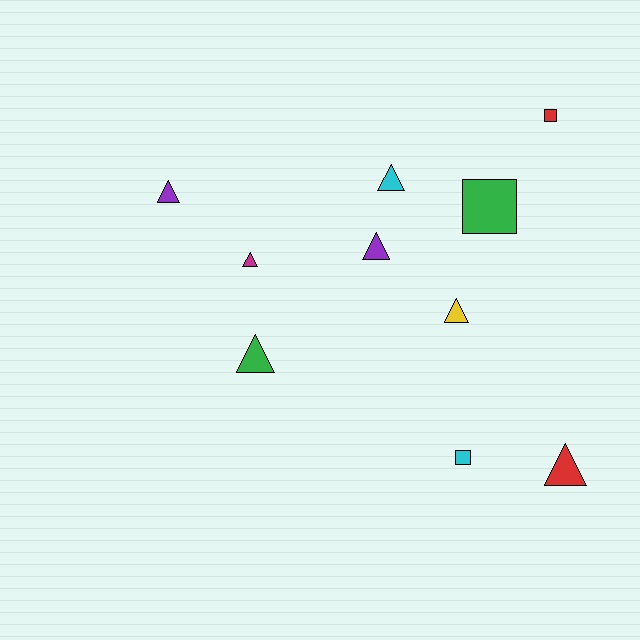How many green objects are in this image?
There are 2 green objects.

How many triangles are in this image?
There are 7 triangles.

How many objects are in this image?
There are 10 objects.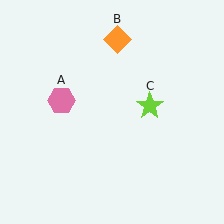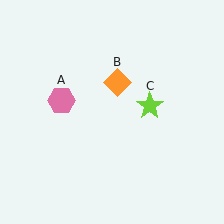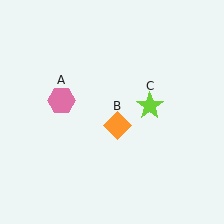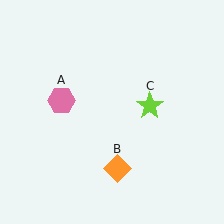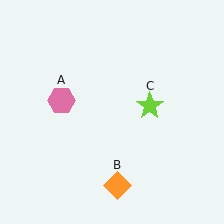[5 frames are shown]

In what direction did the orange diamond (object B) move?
The orange diamond (object B) moved down.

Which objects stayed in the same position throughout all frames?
Pink hexagon (object A) and lime star (object C) remained stationary.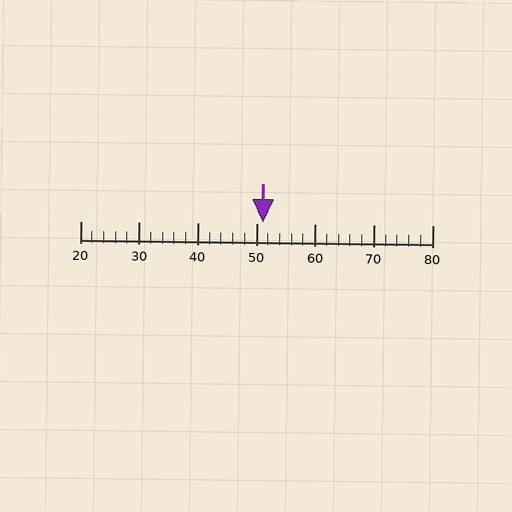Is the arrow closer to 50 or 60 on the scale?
The arrow is closer to 50.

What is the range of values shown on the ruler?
The ruler shows values from 20 to 80.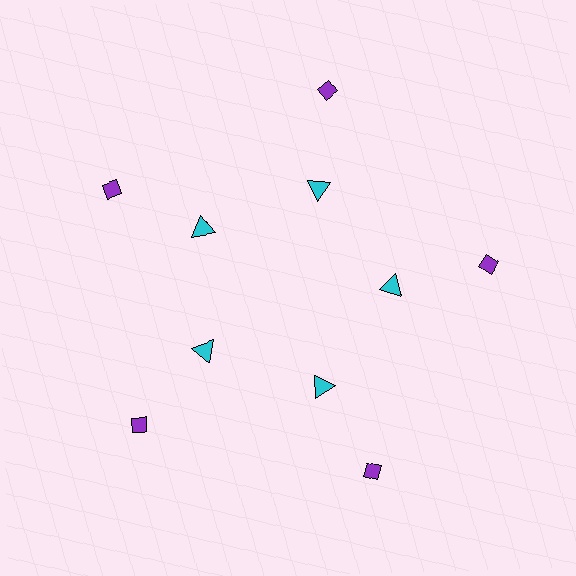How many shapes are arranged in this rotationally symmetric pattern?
There are 10 shapes, arranged in 5 groups of 2.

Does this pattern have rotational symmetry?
Yes, this pattern has 5-fold rotational symmetry. It looks the same after rotating 72 degrees around the center.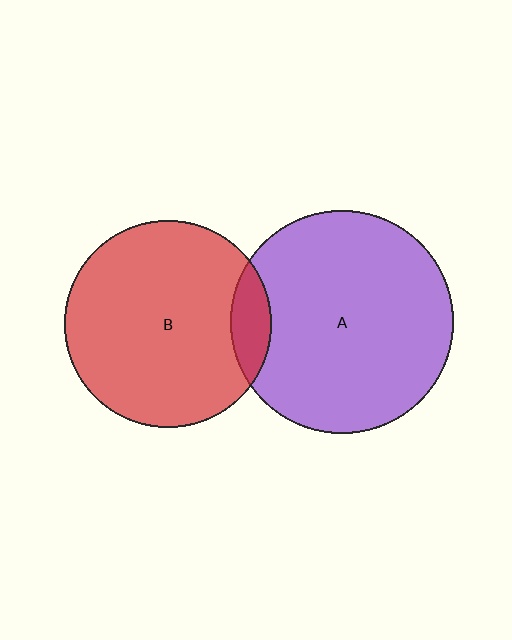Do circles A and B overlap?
Yes.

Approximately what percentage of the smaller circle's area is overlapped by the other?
Approximately 10%.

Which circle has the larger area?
Circle A (purple).